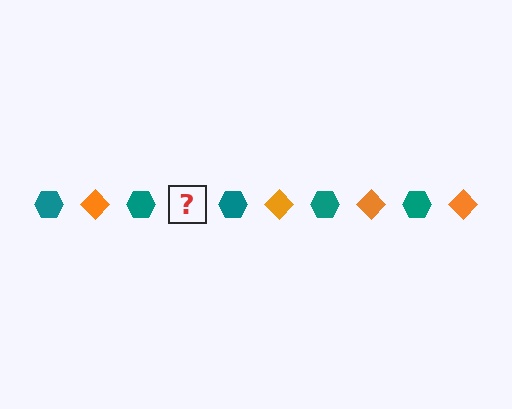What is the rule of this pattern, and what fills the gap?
The rule is that the pattern alternates between teal hexagon and orange diamond. The gap should be filled with an orange diamond.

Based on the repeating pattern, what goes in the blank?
The blank should be an orange diamond.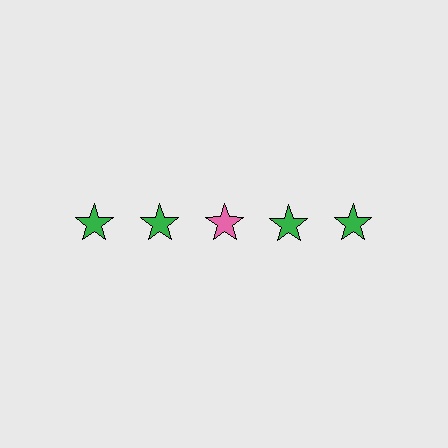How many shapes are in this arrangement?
There are 5 shapes arranged in a grid pattern.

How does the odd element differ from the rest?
It has a different color: pink instead of green.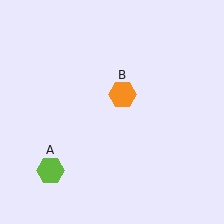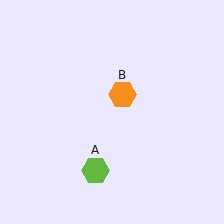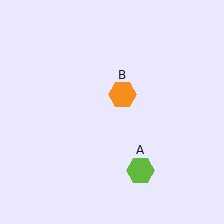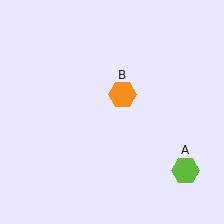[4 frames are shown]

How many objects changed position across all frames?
1 object changed position: lime hexagon (object A).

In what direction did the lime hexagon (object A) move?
The lime hexagon (object A) moved right.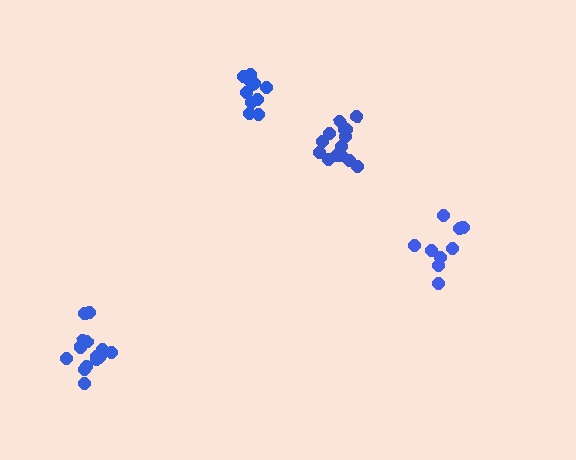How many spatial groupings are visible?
There are 4 spatial groupings.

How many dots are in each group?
Group 1: 14 dots, Group 2: 11 dots, Group 3: 11 dots, Group 4: 15 dots (51 total).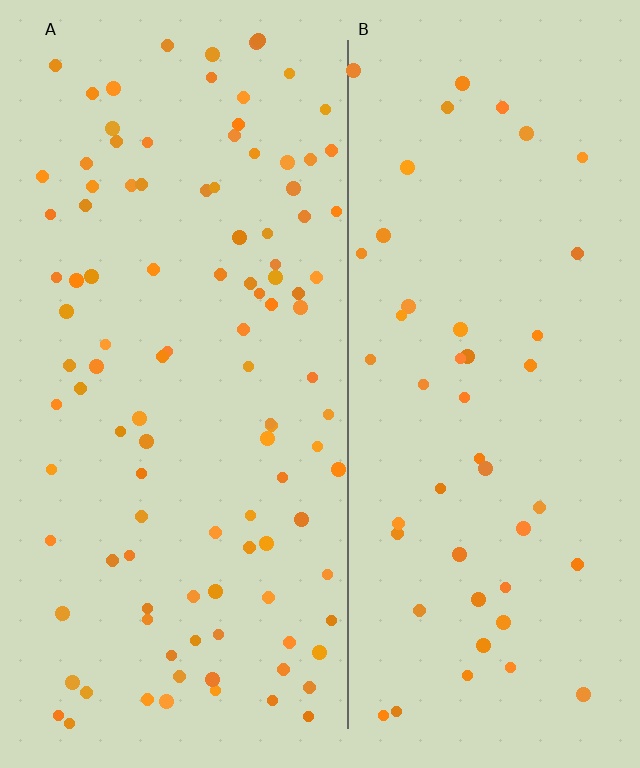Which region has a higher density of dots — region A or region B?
A (the left).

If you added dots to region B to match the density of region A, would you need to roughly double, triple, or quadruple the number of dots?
Approximately double.